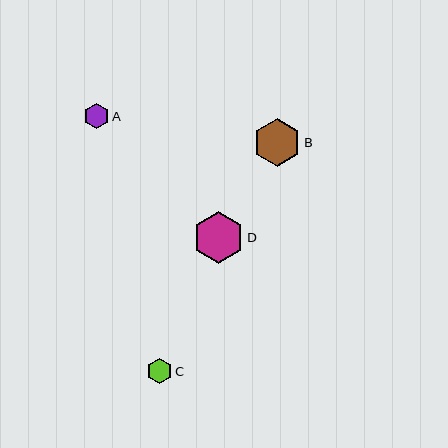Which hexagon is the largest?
Hexagon D is the largest with a size of approximately 52 pixels.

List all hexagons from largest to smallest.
From largest to smallest: D, B, A, C.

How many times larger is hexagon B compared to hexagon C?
Hexagon B is approximately 1.9 times the size of hexagon C.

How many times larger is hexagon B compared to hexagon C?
Hexagon B is approximately 1.9 times the size of hexagon C.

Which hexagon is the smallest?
Hexagon C is the smallest with a size of approximately 25 pixels.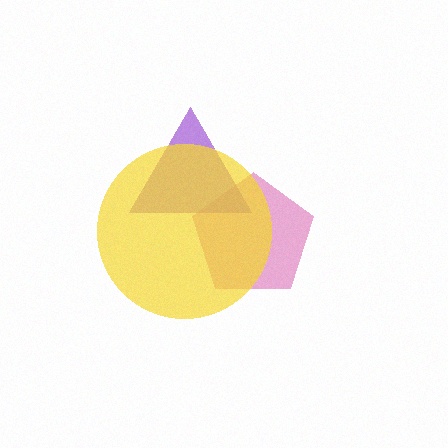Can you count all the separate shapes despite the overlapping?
Yes, there are 3 separate shapes.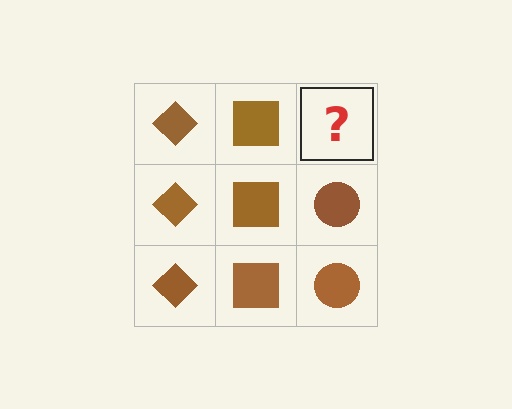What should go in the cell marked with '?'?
The missing cell should contain a brown circle.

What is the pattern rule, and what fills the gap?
The rule is that each column has a consistent shape. The gap should be filled with a brown circle.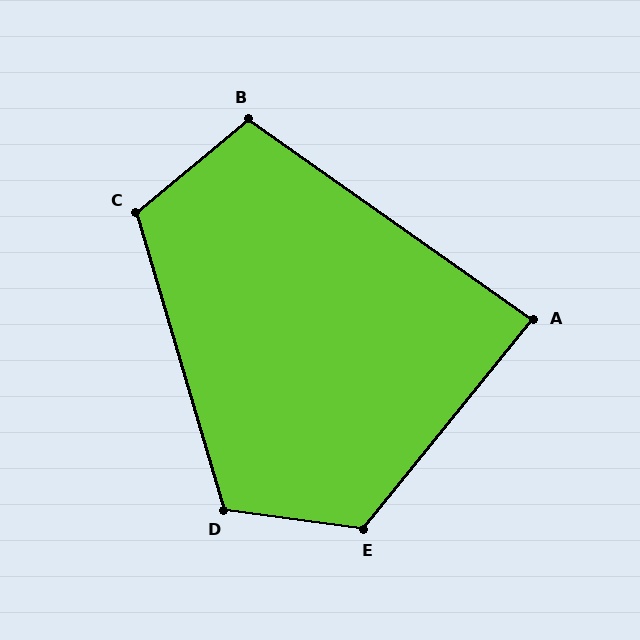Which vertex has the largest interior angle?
E, at approximately 122 degrees.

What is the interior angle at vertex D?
Approximately 114 degrees (obtuse).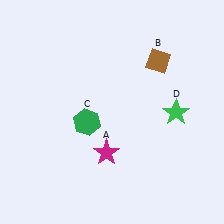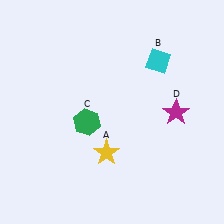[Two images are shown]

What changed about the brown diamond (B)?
In Image 1, B is brown. In Image 2, it changed to cyan.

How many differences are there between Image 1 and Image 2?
There are 3 differences between the two images.